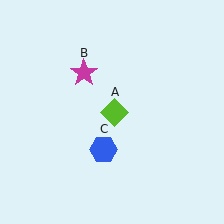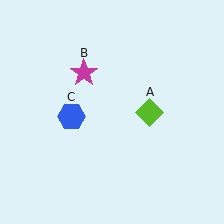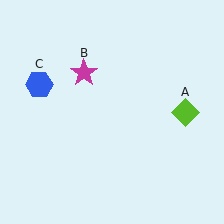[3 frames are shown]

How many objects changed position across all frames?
2 objects changed position: lime diamond (object A), blue hexagon (object C).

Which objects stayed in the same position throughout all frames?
Magenta star (object B) remained stationary.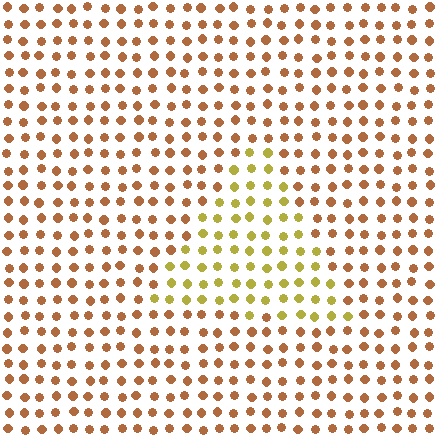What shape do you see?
I see a triangle.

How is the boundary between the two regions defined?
The boundary is defined purely by a slight shift in hue (about 36 degrees). Spacing, size, and orientation are identical on both sides.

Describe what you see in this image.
The image is filled with small brown elements in a uniform arrangement. A triangle-shaped region is visible where the elements are tinted to a slightly different hue, forming a subtle color boundary.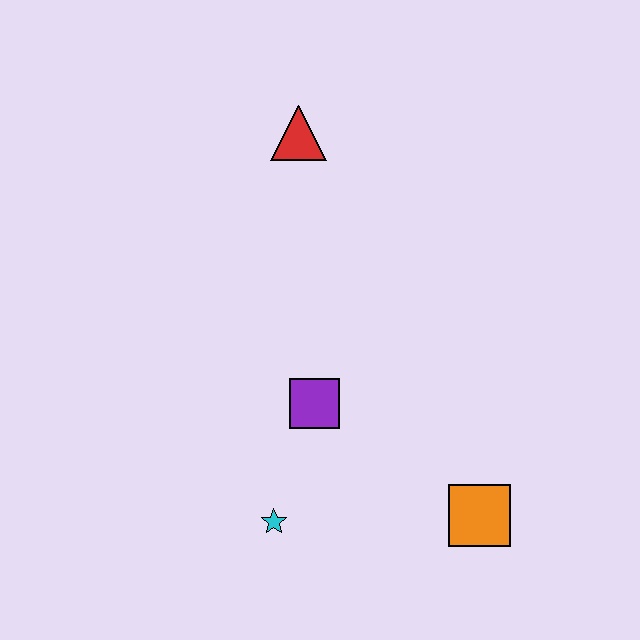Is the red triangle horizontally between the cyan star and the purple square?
Yes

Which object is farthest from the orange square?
The red triangle is farthest from the orange square.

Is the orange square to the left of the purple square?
No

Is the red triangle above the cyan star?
Yes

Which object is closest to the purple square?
The cyan star is closest to the purple square.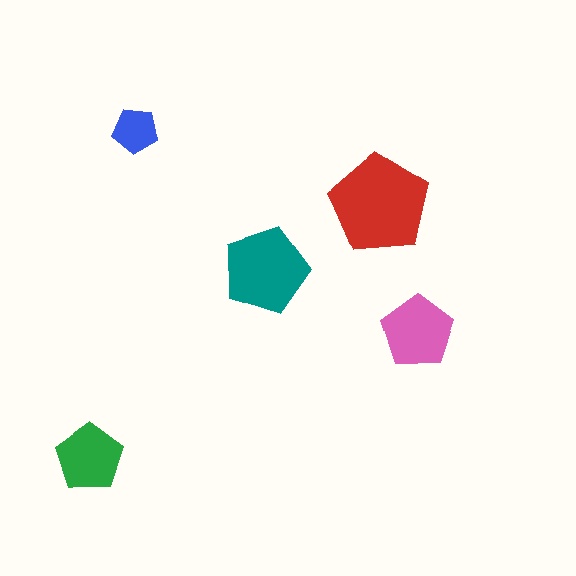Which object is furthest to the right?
The pink pentagon is rightmost.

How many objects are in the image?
There are 5 objects in the image.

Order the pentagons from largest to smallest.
the red one, the teal one, the pink one, the green one, the blue one.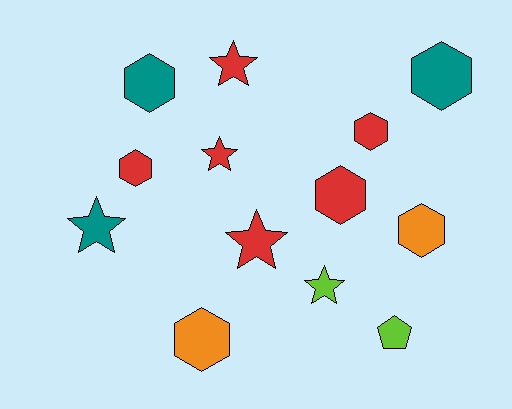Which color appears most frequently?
Red, with 6 objects.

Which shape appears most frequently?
Hexagon, with 7 objects.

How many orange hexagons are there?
There are 2 orange hexagons.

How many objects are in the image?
There are 13 objects.